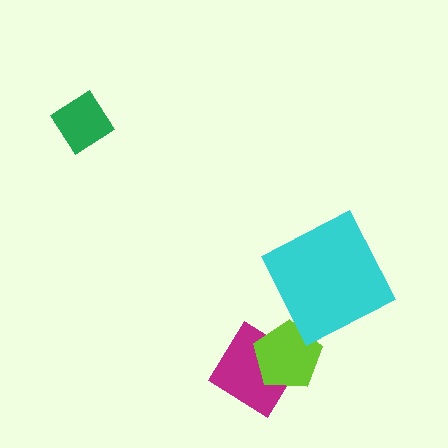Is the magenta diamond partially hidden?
Yes, it is partially covered by another shape.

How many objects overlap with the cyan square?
0 objects overlap with the cyan square.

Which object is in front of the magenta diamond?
The lime pentagon is in front of the magenta diamond.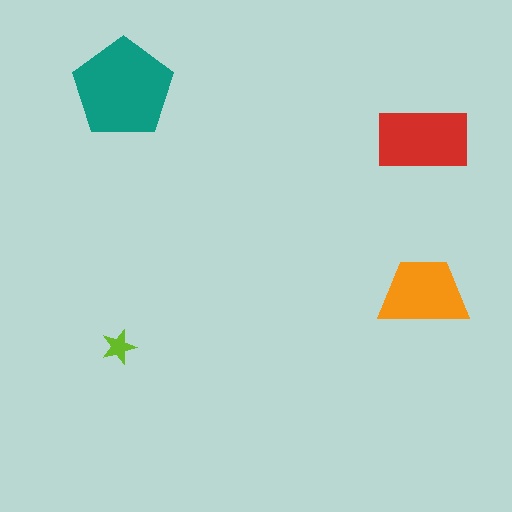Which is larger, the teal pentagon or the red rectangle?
The teal pentagon.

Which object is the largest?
The teal pentagon.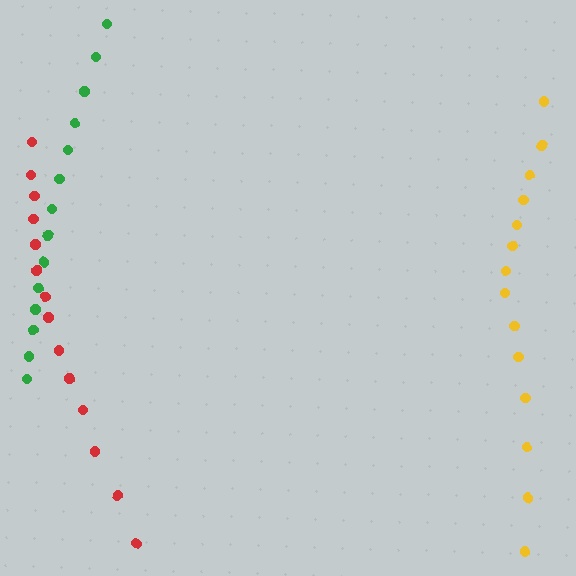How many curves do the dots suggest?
There are 3 distinct paths.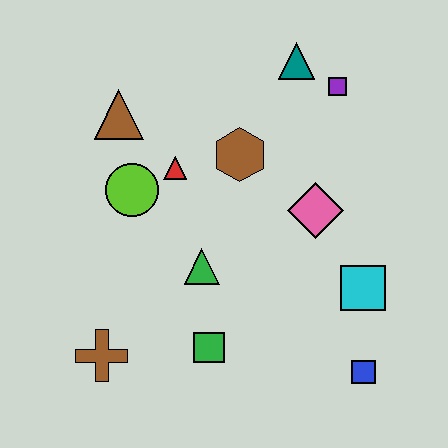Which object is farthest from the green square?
The teal triangle is farthest from the green square.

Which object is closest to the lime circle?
The red triangle is closest to the lime circle.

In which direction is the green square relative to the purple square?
The green square is below the purple square.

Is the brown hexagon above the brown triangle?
No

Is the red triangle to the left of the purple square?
Yes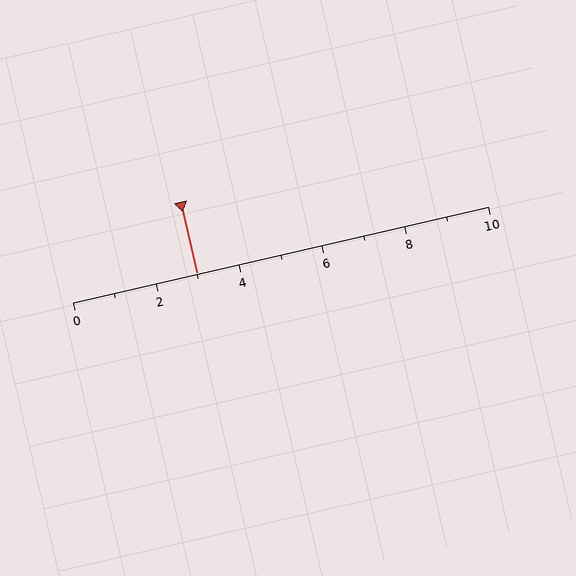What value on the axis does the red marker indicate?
The marker indicates approximately 3.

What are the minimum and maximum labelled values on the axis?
The axis runs from 0 to 10.